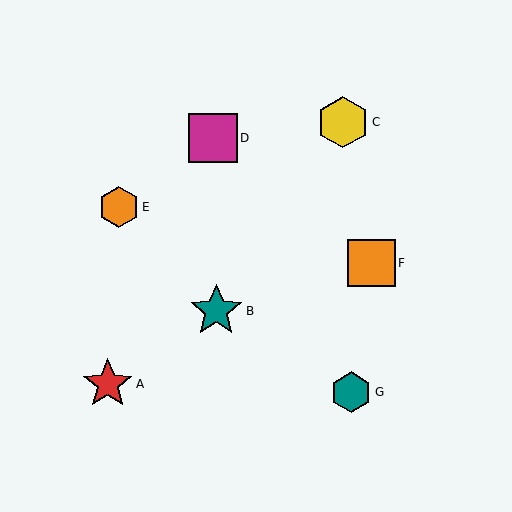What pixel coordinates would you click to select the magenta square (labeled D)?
Click at (213, 138) to select the magenta square D.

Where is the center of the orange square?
The center of the orange square is at (372, 263).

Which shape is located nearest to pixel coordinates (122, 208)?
The orange hexagon (labeled E) at (119, 207) is nearest to that location.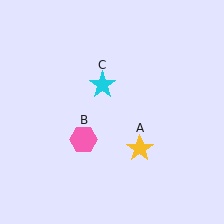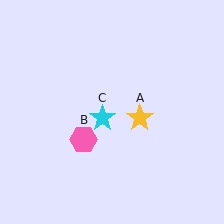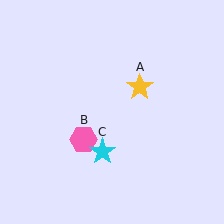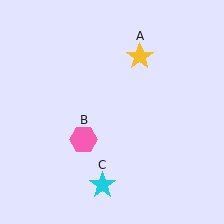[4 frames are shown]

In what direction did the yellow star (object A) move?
The yellow star (object A) moved up.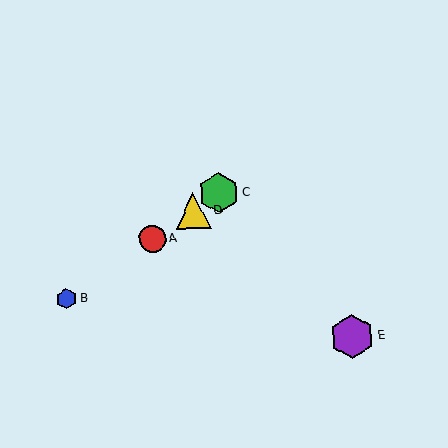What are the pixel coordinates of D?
Object D is at (193, 211).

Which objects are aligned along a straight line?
Objects A, B, C, D are aligned along a straight line.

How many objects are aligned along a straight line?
4 objects (A, B, C, D) are aligned along a straight line.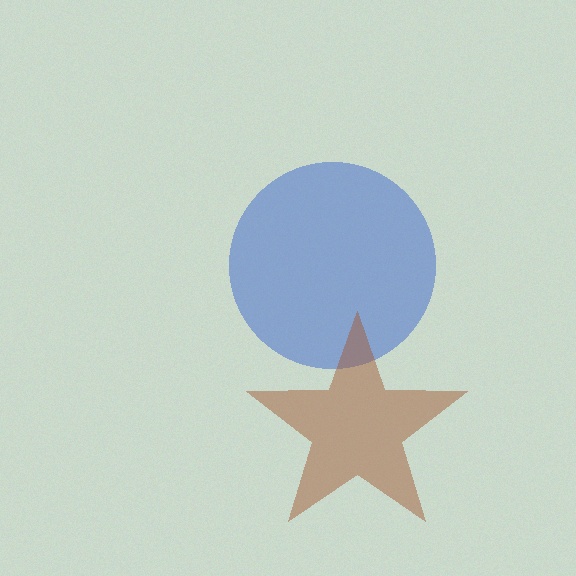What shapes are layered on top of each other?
The layered shapes are: a blue circle, a brown star.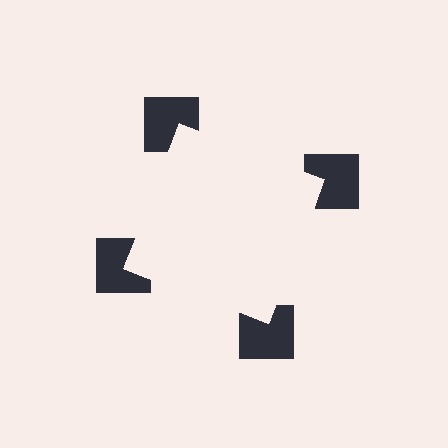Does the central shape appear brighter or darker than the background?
It typically appears slightly brighter than the background, even though no actual brightness change is drawn.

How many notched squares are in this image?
There are 4 — one at each vertex of the illusory square.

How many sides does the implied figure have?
4 sides.